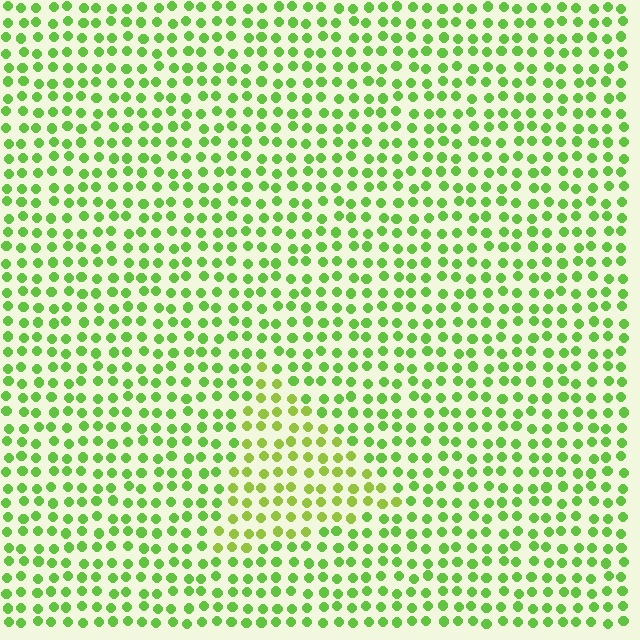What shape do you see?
I see a triangle.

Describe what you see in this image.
The image is filled with small lime elements in a uniform arrangement. A triangle-shaped region is visible where the elements are tinted to a slightly different hue, forming a subtle color boundary.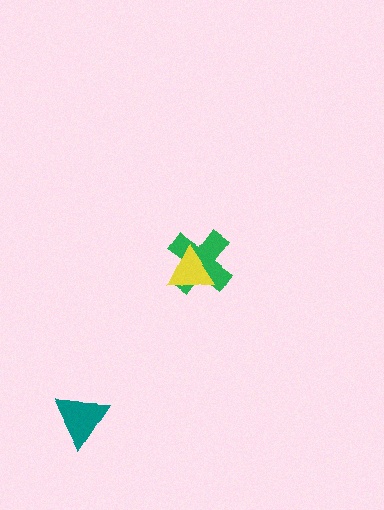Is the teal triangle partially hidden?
No, no other shape covers it.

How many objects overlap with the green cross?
1 object overlaps with the green cross.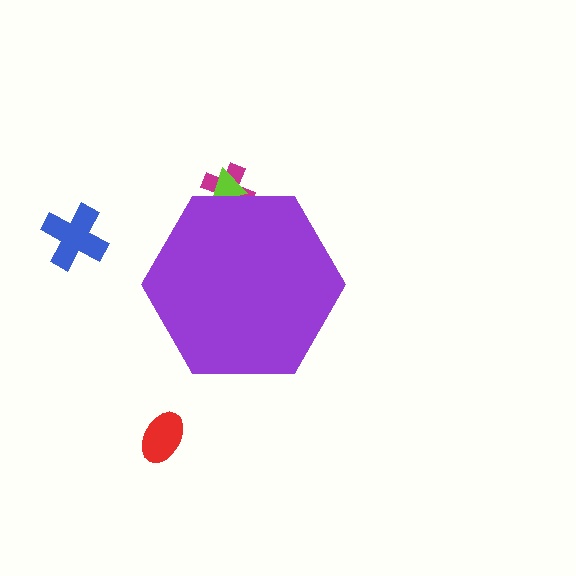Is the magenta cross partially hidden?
Yes, the magenta cross is partially hidden behind the purple hexagon.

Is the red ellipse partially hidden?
No, the red ellipse is fully visible.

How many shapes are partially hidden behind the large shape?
2 shapes are partially hidden.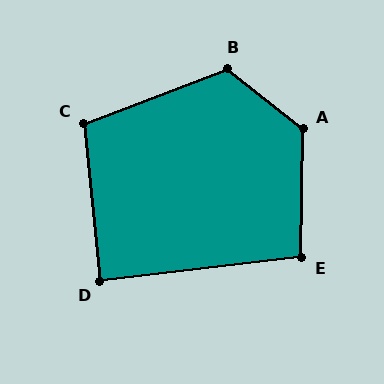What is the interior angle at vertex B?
Approximately 121 degrees (obtuse).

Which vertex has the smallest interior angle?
D, at approximately 89 degrees.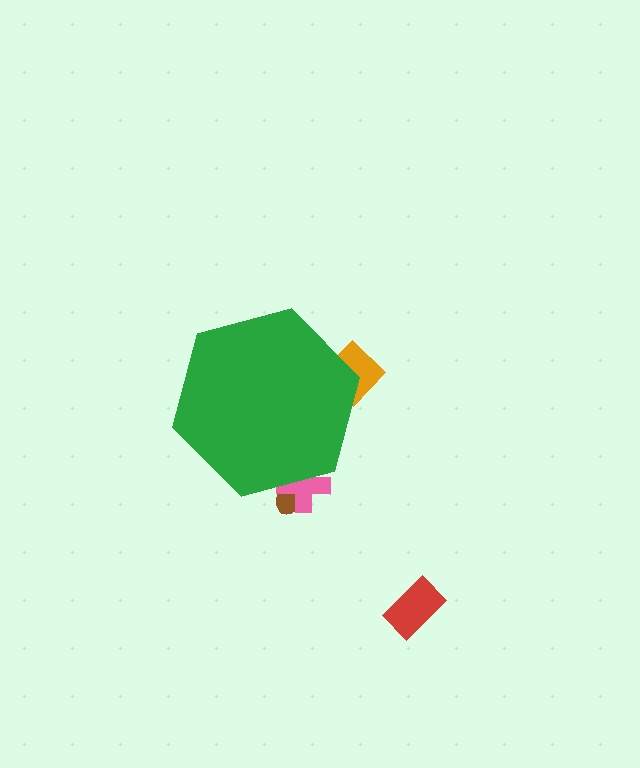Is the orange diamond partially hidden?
Yes, the orange diamond is partially hidden behind the green hexagon.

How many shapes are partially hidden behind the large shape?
3 shapes are partially hidden.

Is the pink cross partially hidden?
Yes, the pink cross is partially hidden behind the green hexagon.